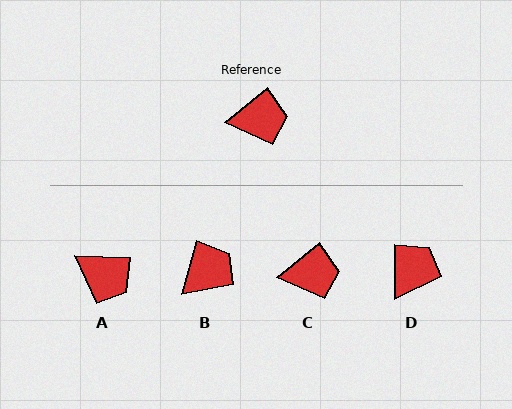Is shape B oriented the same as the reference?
No, it is off by about 35 degrees.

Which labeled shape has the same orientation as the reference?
C.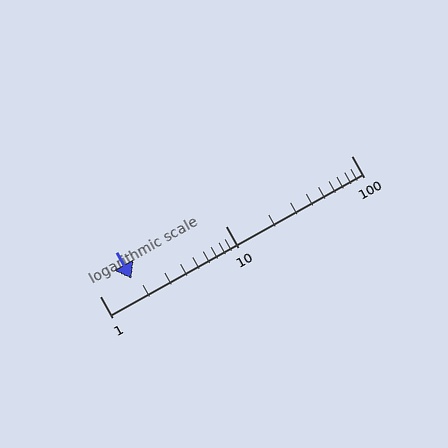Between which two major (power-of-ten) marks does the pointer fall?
The pointer is between 1 and 10.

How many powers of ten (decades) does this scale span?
The scale spans 2 decades, from 1 to 100.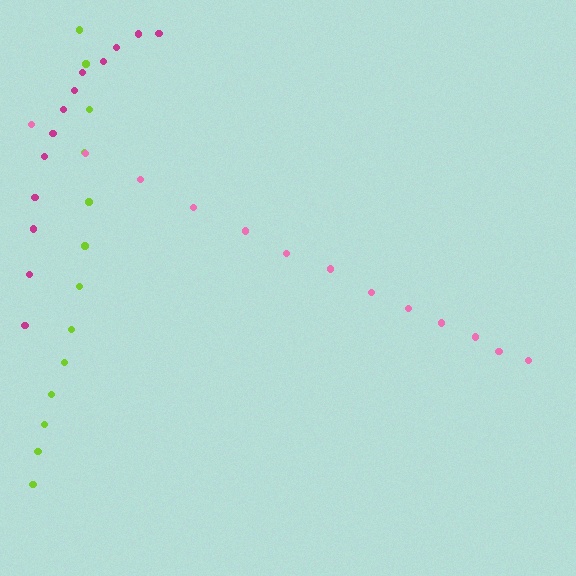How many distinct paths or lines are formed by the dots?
There are 3 distinct paths.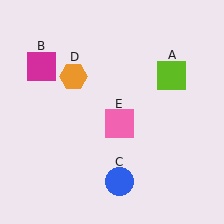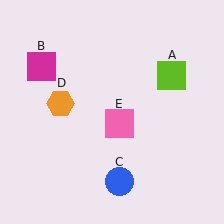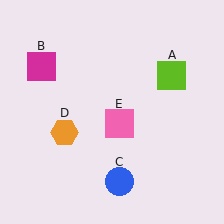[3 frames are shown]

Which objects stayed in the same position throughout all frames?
Lime square (object A) and magenta square (object B) and blue circle (object C) and pink square (object E) remained stationary.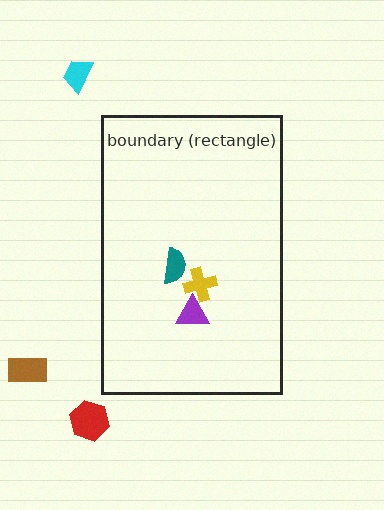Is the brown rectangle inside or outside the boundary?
Outside.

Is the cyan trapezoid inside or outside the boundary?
Outside.